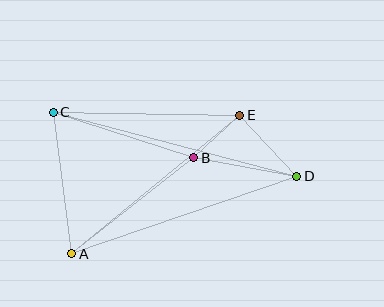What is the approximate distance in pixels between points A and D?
The distance between A and D is approximately 238 pixels.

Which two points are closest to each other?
Points B and E are closest to each other.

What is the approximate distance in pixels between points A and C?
The distance between A and C is approximately 143 pixels.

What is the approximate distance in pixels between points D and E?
The distance between D and E is approximately 83 pixels.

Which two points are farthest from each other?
Points C and D are farthest from each other.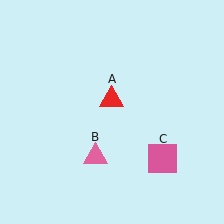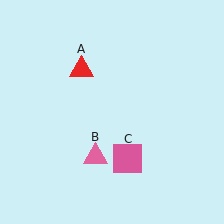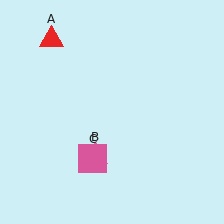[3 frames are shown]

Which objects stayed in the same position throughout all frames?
Pink triangle (object B) remained stationary.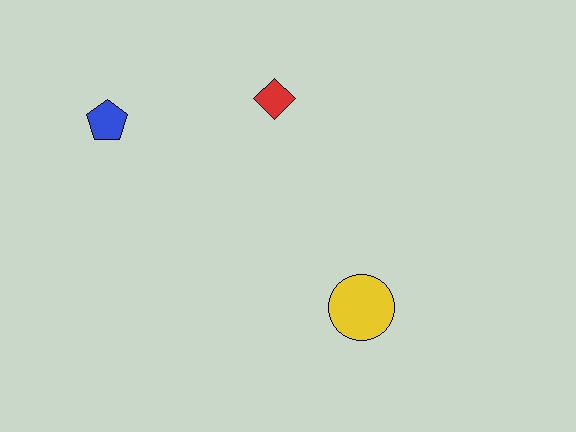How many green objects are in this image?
There are no green objects.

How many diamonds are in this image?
There is 1 diamond.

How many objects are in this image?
There are 3 objects.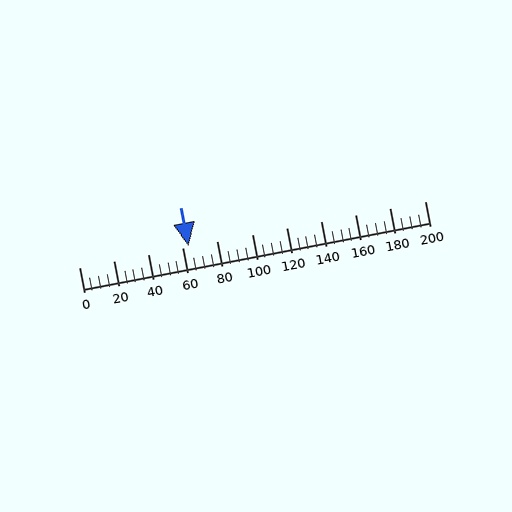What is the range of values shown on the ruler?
The ruler shows values from 0 to 200.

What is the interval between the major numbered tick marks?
The major tick marks are spaced 20 units apart.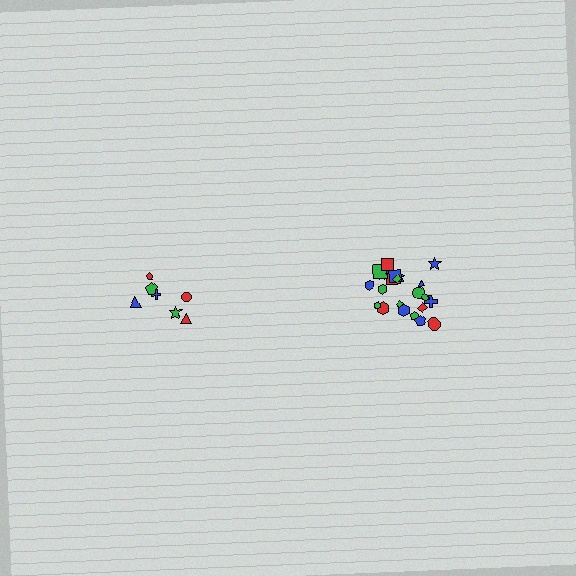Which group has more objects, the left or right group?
The right group.